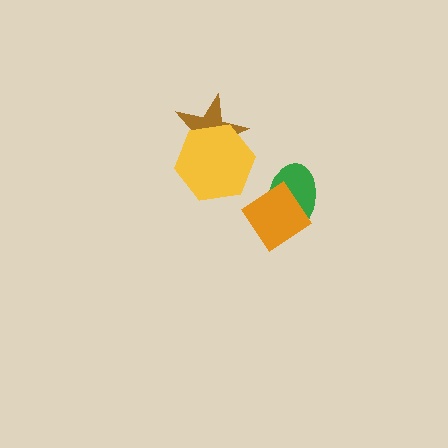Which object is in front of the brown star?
The yellow hexagon is in front of the brown star.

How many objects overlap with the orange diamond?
1 object overlaps with the orange diamond.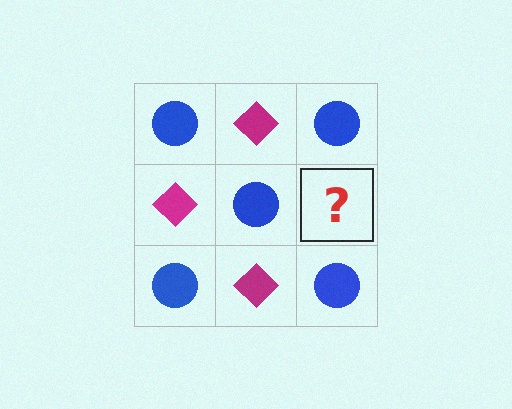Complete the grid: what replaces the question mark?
The question mark should be replaced with a magenta diamond.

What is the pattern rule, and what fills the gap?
The rule is that it alternates blue circle and magenta diamond in a checkerboard pattern. The gap should be filled with a magenta diamond.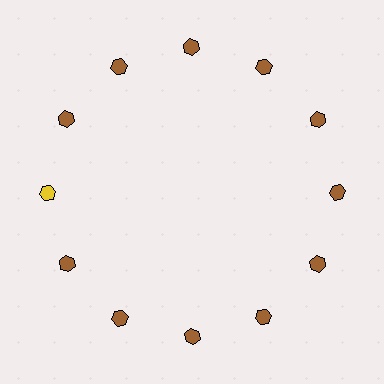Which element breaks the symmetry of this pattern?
The yellow hexagon at roughly the 9 o'clock position breaks the symmetry. All other shapes are brown hexagons.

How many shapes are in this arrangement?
There are 12 shapes arranged in a ring pattern.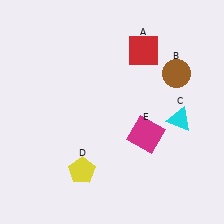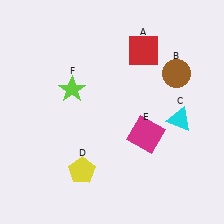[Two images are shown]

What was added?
A lime star (F) was added in Image 2.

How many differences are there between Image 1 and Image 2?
There is 1 difference between the two images.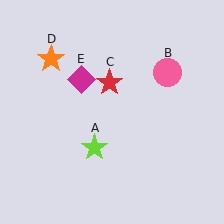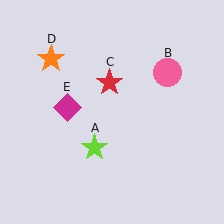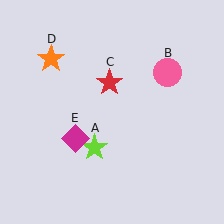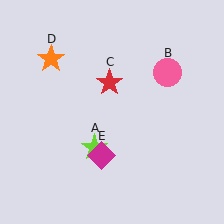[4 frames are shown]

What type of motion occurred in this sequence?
The magenta diamond (object E) rotated counterclockwise around the center of the scene.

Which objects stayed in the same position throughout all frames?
Lime star (object A) and pink circle (object B) and red star (object C) and orange star (object D) remained stationary.